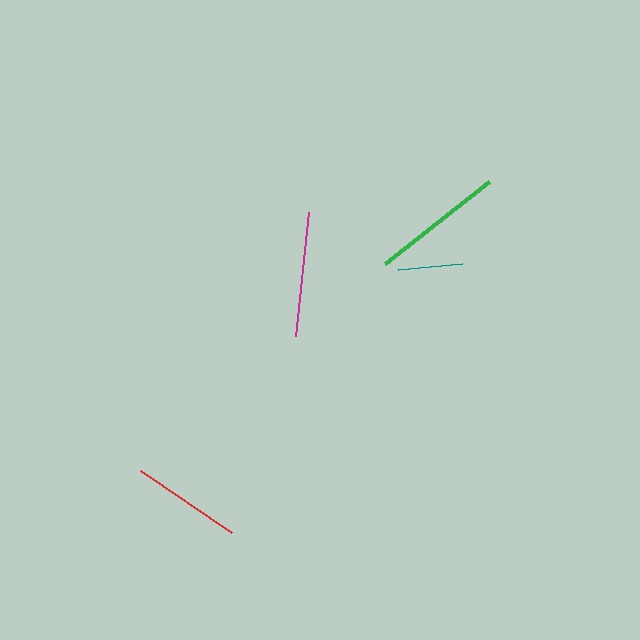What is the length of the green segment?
The green segment is approximately 132 pixels long.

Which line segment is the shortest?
The teal line is the shortest at approximately 64 pixels.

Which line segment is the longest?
The green line is the longest at approximately 132 pixels.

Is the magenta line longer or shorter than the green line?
The green line is longer than the magenta line.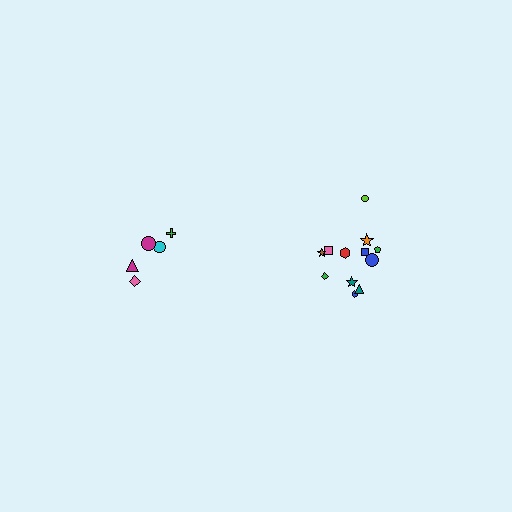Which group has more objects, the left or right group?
The right group.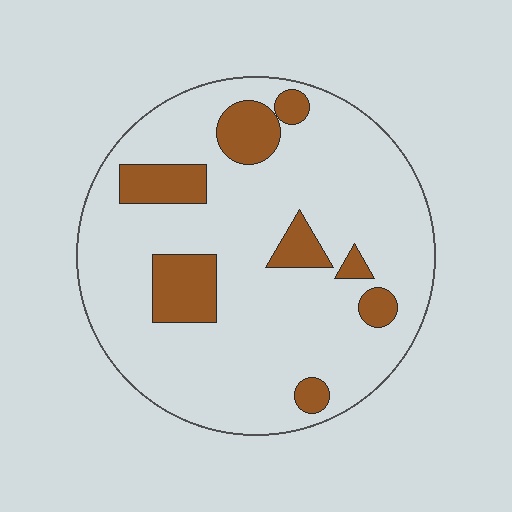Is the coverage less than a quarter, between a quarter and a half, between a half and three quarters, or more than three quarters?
Less than a quarter.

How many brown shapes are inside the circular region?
8.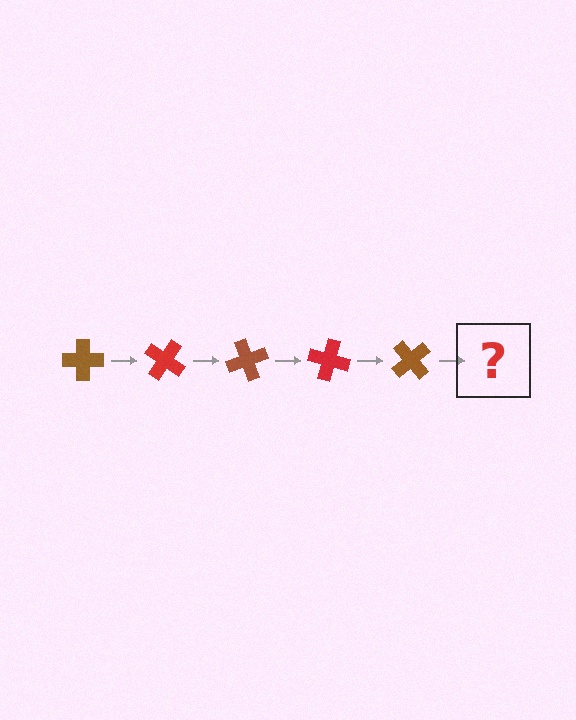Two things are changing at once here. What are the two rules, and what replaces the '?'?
The two rules are that it rotates 35 degrees each step and the color cycles through brown and red. The '?' should be a red cross, rotated 175 degrees from the start.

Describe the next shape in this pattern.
It should be a red cross, rotated 175 degrees from the start.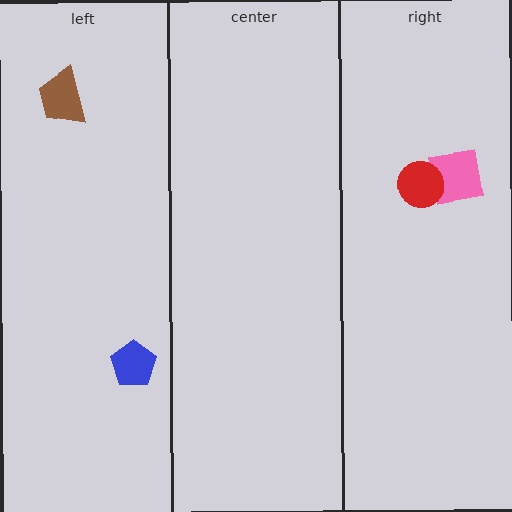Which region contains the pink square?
The right region.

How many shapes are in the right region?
2.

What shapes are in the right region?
The pink square, the red circle.